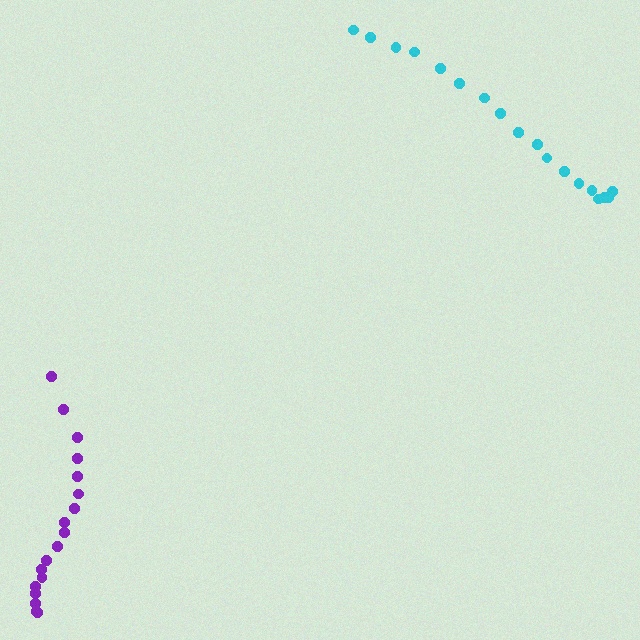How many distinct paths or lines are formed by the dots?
There are 2 distinct paths.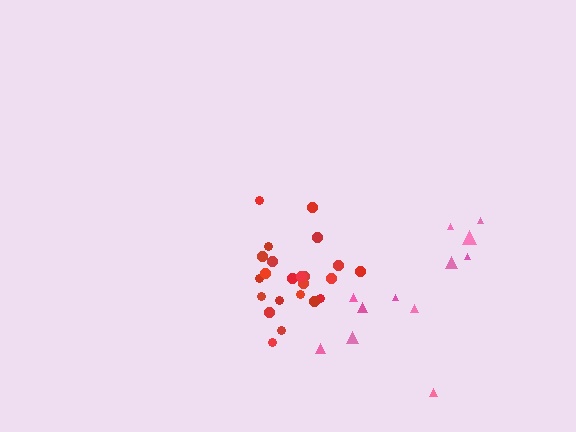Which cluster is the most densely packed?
Red.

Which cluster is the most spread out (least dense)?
Pink.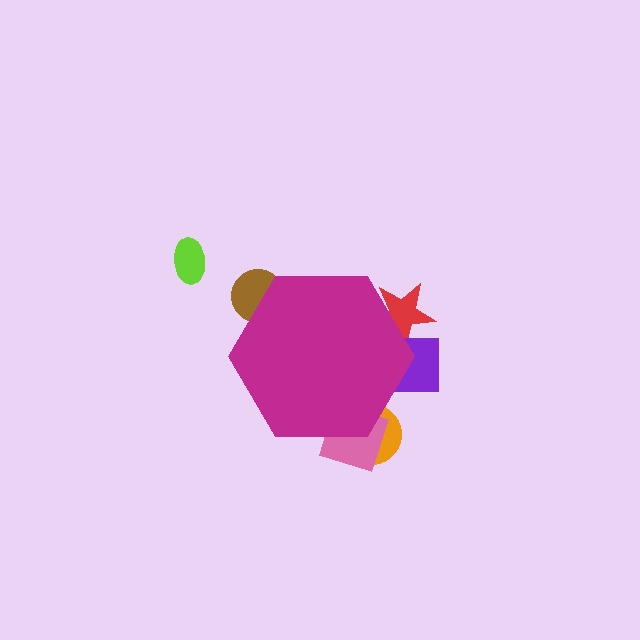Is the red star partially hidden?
Yes, the red star is partially hidden behind the magenta hexagon.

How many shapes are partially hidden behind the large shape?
5 shapes are partially hidden.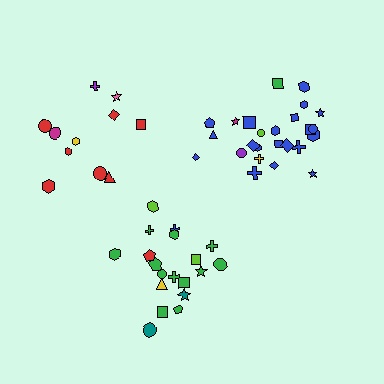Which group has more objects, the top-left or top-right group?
The top-right group.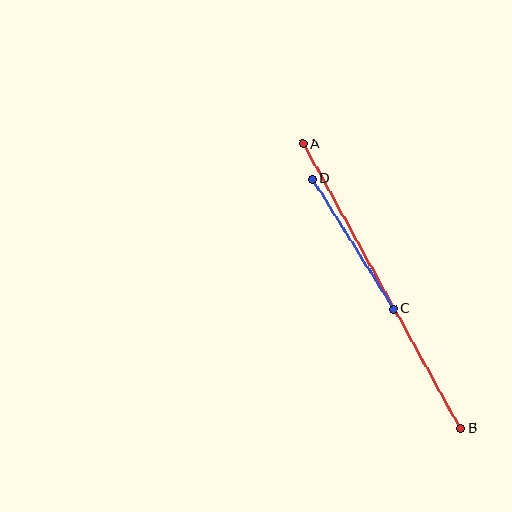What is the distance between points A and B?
The distance is approximately 326 pixels.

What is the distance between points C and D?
The distance is approximately 153 pixels.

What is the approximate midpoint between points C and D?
The midpoint is at approximately (353, 244) pixels.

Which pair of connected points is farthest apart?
Points A and B are farthest apart.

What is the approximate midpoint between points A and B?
The midpoint is at approximately (382, 286) pixels.